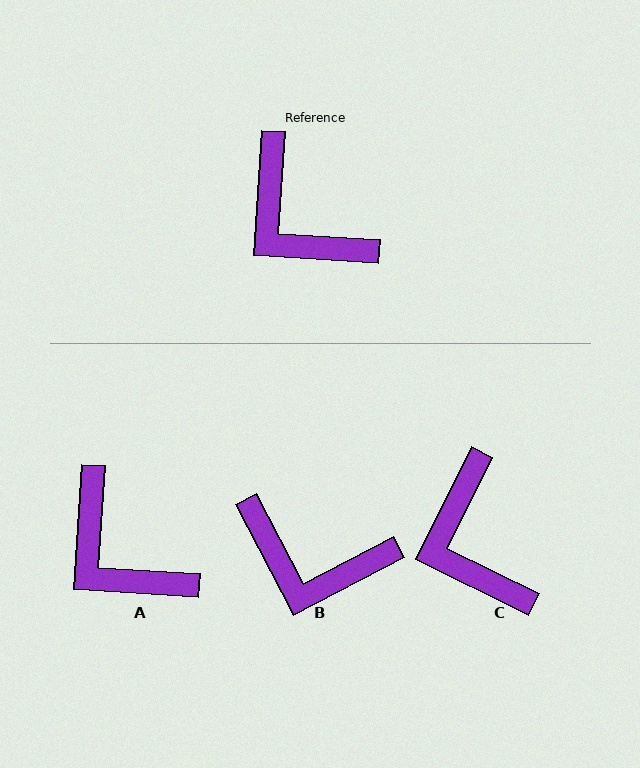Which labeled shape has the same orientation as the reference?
A.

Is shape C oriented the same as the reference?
No, it is off by about 23 degrees.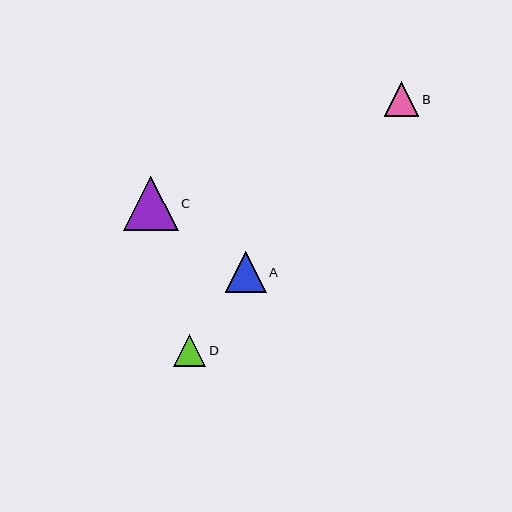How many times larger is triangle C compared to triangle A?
Triangle C is approximately 1.3 times the size of triangle A.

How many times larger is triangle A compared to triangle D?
Triangle A is approximately 1.3 times the size of triangle D.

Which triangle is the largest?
Triangle C is the largest with a size of approximately 55 pixels.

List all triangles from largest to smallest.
From largest to smallest: C, A, B, D.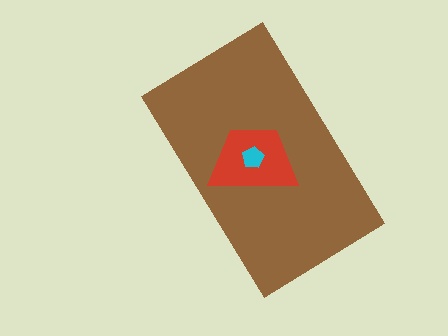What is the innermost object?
The cyan pentagon.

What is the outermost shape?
The brown rectangle.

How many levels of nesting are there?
3.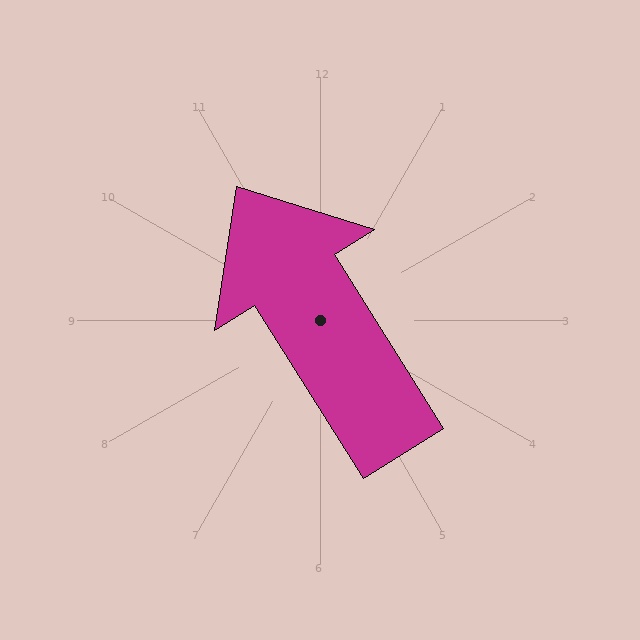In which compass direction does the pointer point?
Northwest.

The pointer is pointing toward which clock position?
Roughly 11 o'clock.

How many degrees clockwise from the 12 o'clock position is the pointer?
Approximately 328 degrees.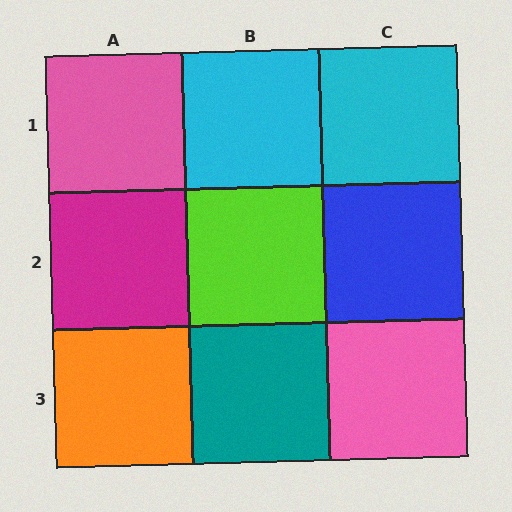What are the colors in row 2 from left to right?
Magenta, lime, blue.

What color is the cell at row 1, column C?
Cyan.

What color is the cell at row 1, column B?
Cyan.